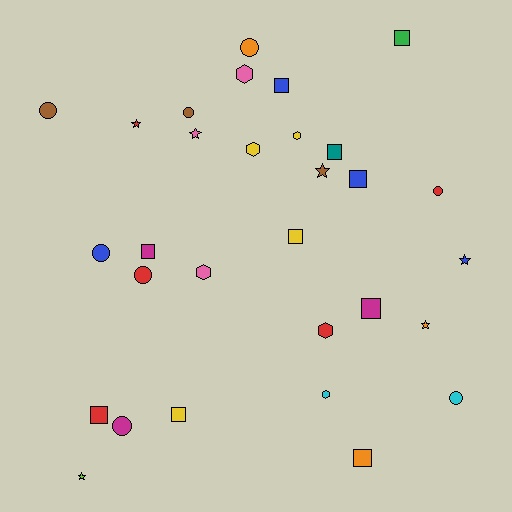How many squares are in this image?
There are 10 squares.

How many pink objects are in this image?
There are 3 pink objects.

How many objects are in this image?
There are 30 objects.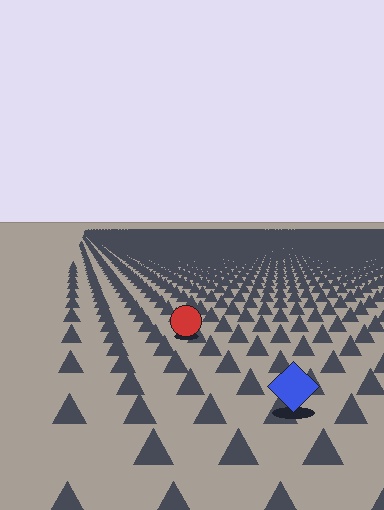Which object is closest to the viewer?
The blue diamond is closest. The texture marks near it are larger and more spread out.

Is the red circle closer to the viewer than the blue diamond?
No. The blue diamond is closer — you can tell from the texture gradient: the ground texture is coarser near it.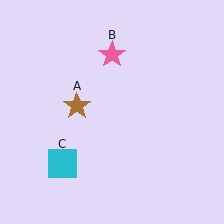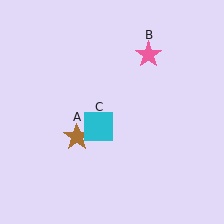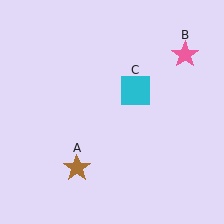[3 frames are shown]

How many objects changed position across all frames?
3 objects changed position: brown star (object A), pink star (object B), cyan square (object C).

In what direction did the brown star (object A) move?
The brown star (object A) moved down.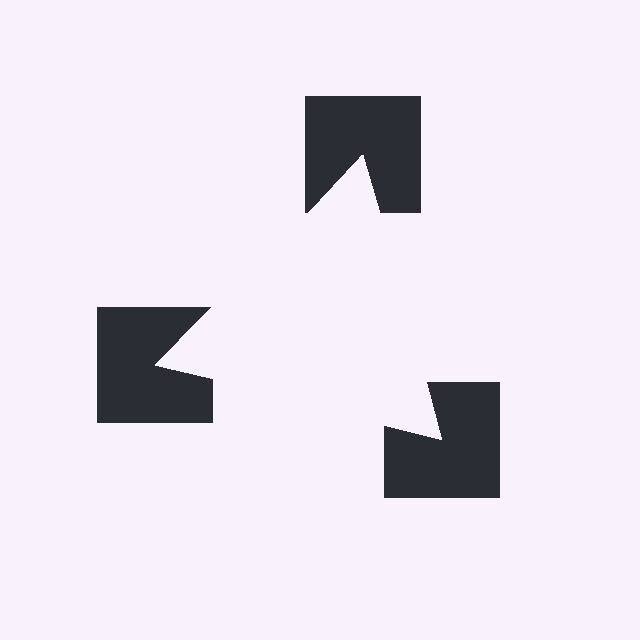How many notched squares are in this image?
There are 3 — one at each vertex of the illusory triangle.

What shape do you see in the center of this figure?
An illusory triangle — its edges are inferred from the aligned wedge cuts in the notched squares, not physically drawn.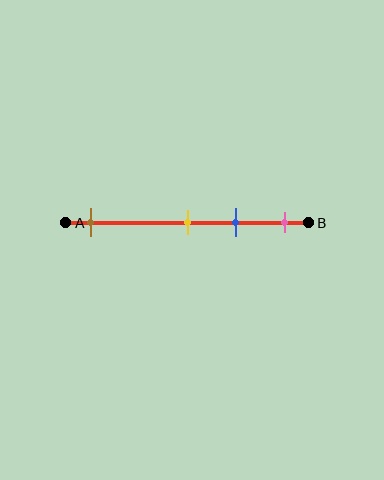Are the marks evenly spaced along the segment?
No, the marks are not evenly spaced.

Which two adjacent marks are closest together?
The yellow and blue marks are the closest adjacent pair.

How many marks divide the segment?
There are 4 marks dividing the segment.